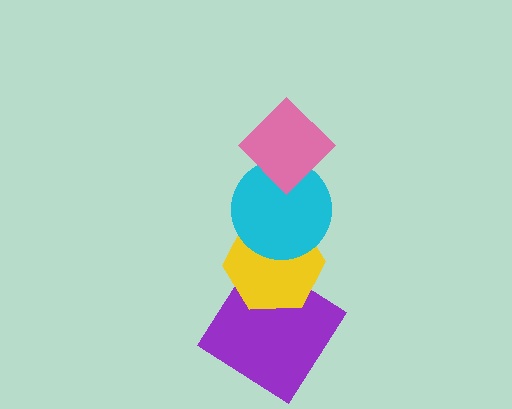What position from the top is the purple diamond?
The purple diamond is 4th from the top.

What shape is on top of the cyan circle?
The pink diamond is on top of the cyan circle.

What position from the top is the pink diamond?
The pink diamond is 1st from the top.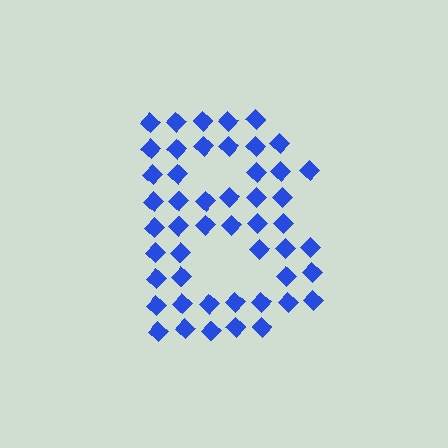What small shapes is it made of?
It is made of small diamonds.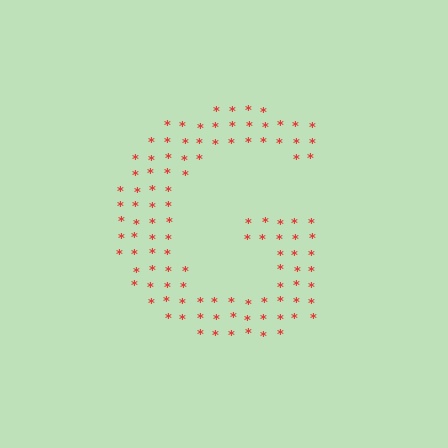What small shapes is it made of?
It is made of small asterisks.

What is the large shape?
The large shape is the letter G.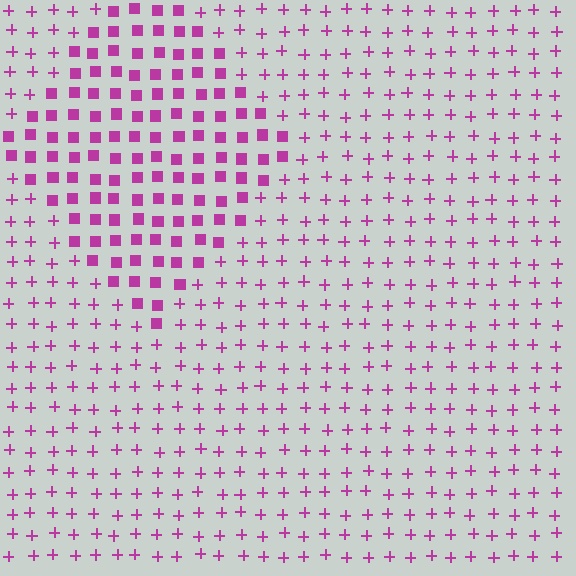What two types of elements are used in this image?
The image uses squares inside the diamond region and plus signs outside it.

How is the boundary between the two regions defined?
The boundary is defined by a change in element shape: squares inside vs. plus signs outside. All elements share the same color and spacing.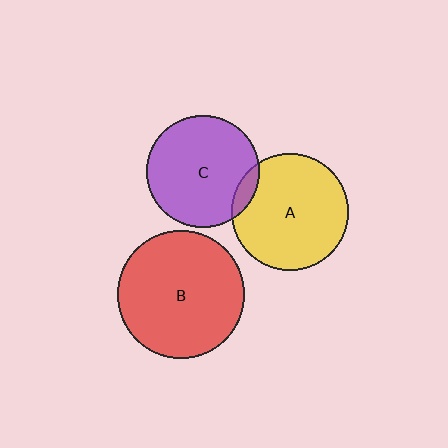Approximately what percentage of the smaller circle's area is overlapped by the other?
Approximately 10%.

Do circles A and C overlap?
Yes.